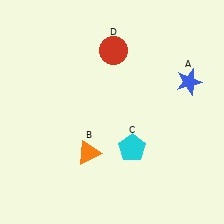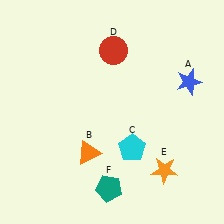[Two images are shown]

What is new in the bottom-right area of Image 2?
An orange star (E) was added in the bottom-right area of Image 2.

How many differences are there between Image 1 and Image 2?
There are 2 differences between the two images.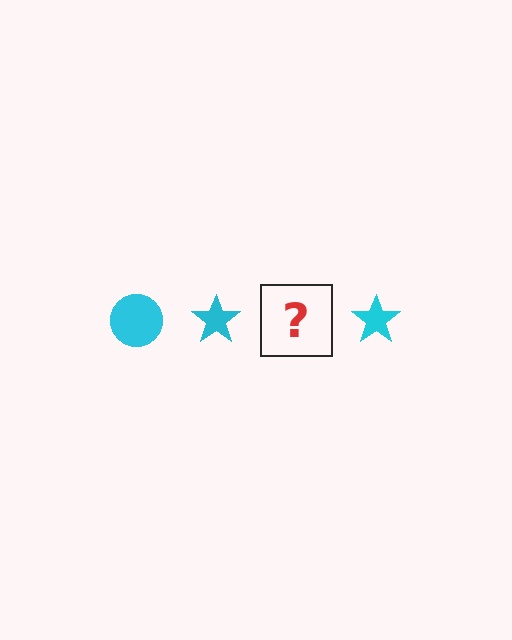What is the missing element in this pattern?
The missing element is a cyan circle.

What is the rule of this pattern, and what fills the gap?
The rule is that the pattern cycles through circle, star shapes in cyan. The gap should be filled with a cyan circle.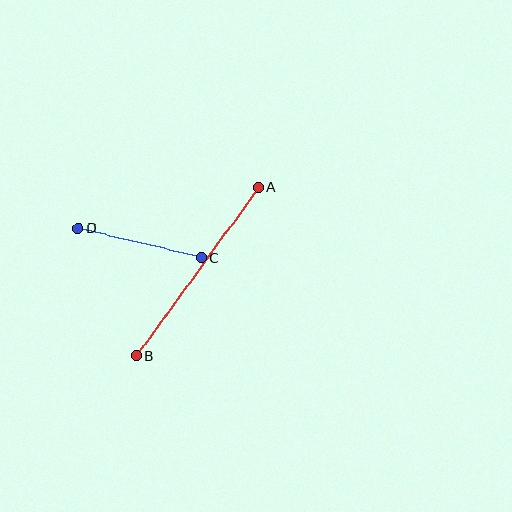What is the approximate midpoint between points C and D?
The midpoint is at approximately (140, 243) pixels.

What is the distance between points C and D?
The distance is approximately 127 pixels.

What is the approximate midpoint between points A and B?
The midpoint is at approximately (197, 272) pixels.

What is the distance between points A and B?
The distance is approximately 208 pixels.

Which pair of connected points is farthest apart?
Points A and B are farthest apart.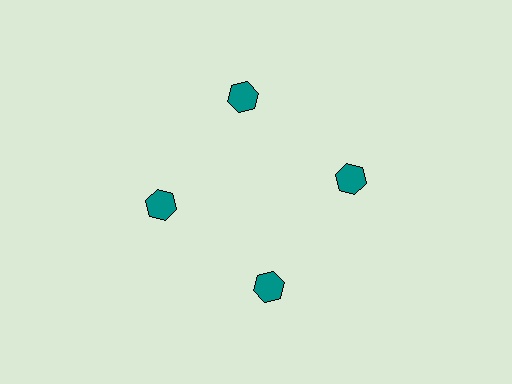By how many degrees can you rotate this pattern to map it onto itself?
The pattern maps onto itself every 90 degrees of rotation.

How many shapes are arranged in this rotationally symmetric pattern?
There are 4 shapes, arranged in 4 groups of 1.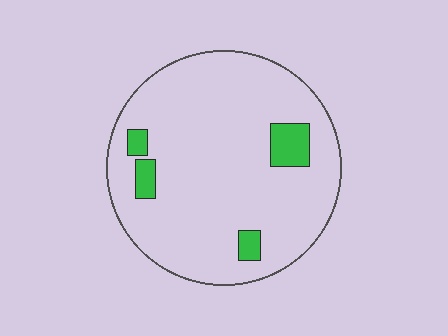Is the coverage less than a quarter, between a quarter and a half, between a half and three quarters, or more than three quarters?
Less than a quarter.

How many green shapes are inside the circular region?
4.